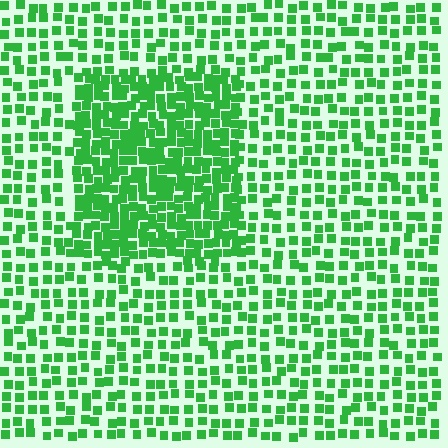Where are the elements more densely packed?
The elements are more densely packed inside the rectangle boundary.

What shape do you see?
I see a rectangle.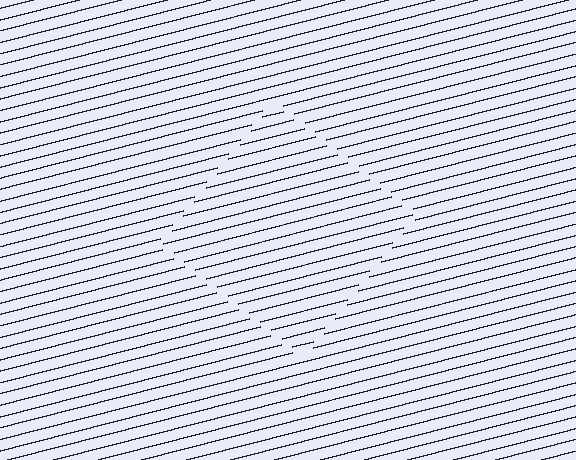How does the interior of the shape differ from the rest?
The interior of the shape contains the same grating, shifted by half a period — the contour is defined by the phase discontinuity where line-ends from the inner and outer gratings abut.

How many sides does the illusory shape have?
4 sides — the line-ends trace a square.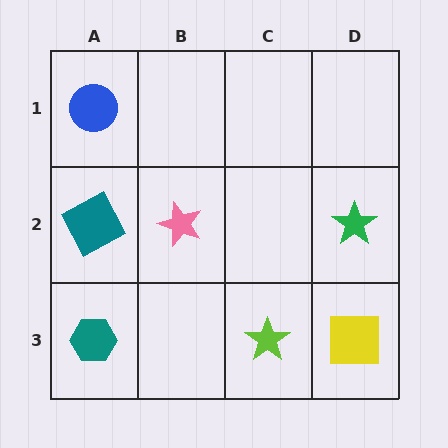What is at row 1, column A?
A blue circle.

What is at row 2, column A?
A teal square.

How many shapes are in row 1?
1 shape.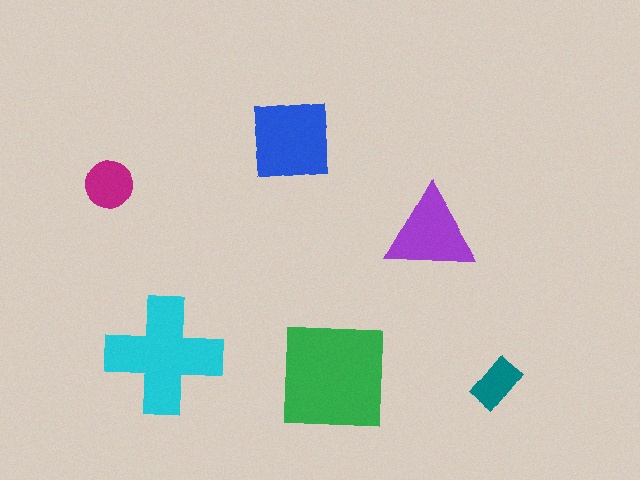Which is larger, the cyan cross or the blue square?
The cyan cross.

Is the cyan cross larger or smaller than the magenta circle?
Larger.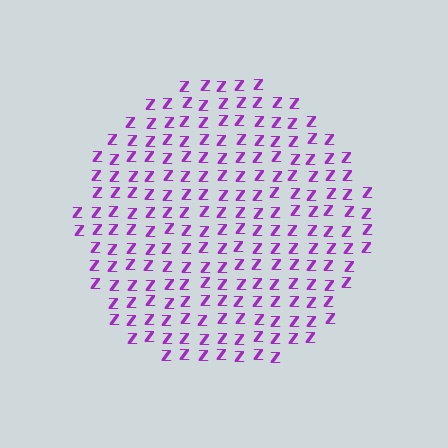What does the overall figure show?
The overall figure shows a circle.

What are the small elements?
The small elements are letter Z's.